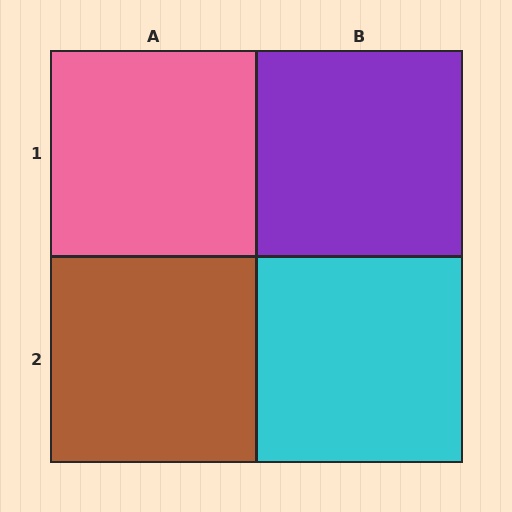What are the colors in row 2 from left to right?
Brown, cyan.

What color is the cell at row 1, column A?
Pink.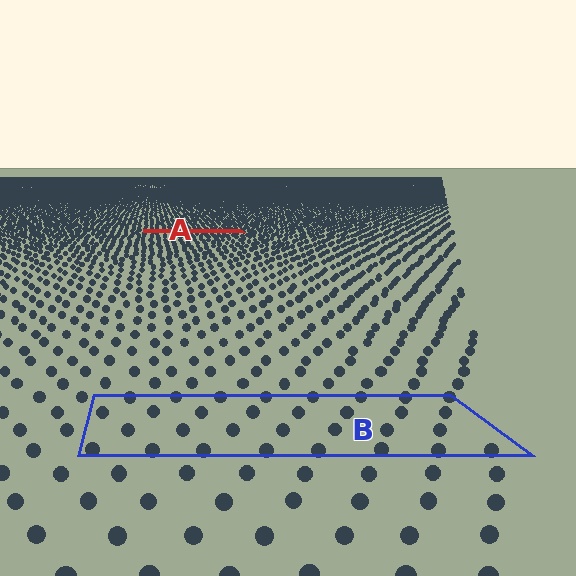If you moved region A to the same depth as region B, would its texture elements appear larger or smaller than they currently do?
They would appear larger. At a closer depth, the same texture elements are projected at a bigger on-screen size.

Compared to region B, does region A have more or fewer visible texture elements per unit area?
Region A has more texture elements per unit area — they are packed more densely because it is farther away.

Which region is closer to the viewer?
Region B is closer. The texture elements there are larger and more spread out.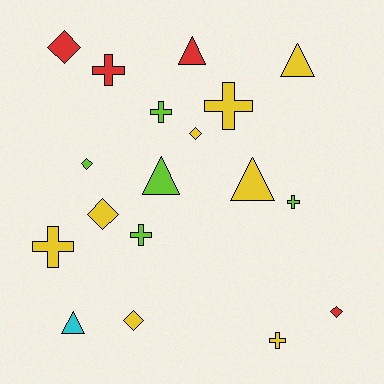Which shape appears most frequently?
Cross, with 7 objects.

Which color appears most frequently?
Yellow, with 8 objects.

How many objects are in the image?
There are 18 objects.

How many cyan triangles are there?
There is 1 cyan triangle.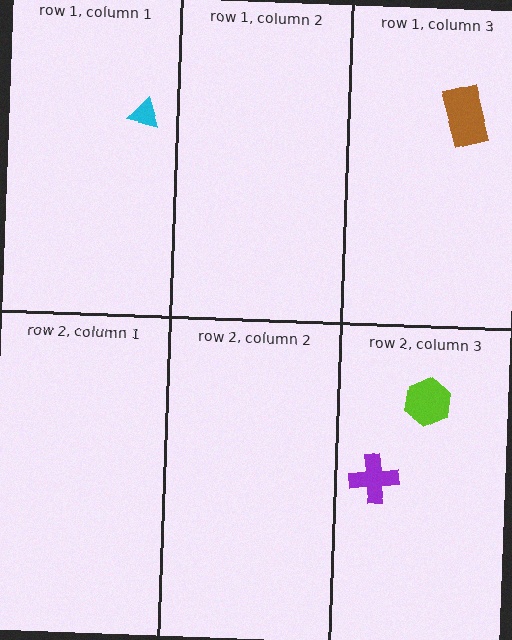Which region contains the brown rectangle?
The row 1, column 3 region.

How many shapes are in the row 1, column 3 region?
1.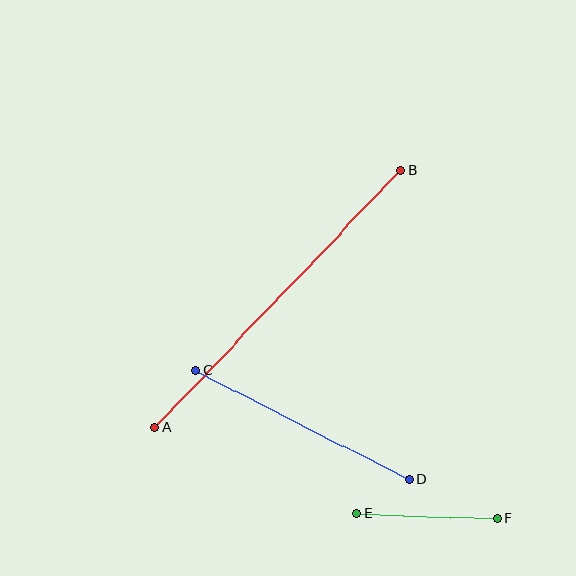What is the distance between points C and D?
The distance is approximately 240 pixels.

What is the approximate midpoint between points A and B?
The midpoint is at approximately (278, 299) pixels.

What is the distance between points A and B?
The distance is approximately 356 pixels.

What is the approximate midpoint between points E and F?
The midpoint is at approximately (427, 516) pixels.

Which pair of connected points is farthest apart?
Points A and B are farthest apart.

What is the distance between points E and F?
The distance is approximately 141 pixels.